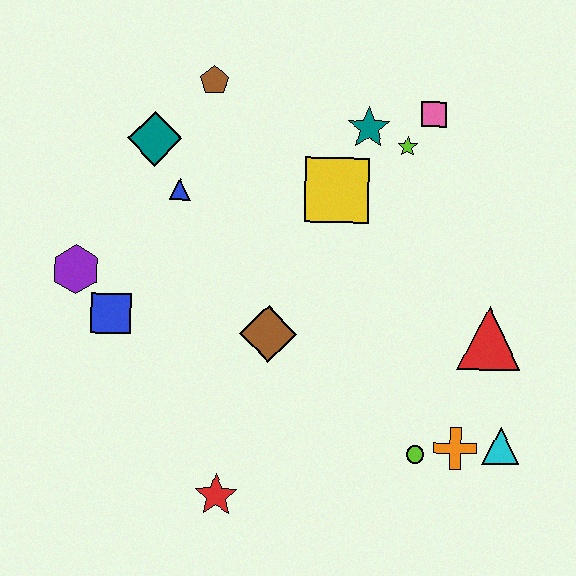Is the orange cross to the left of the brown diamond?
No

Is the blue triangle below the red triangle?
No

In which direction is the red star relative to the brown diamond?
The red star is below the brown diamond.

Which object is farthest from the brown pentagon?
The cyan triangle is farthest from the brown pentagon.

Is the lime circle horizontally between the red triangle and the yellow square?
Yes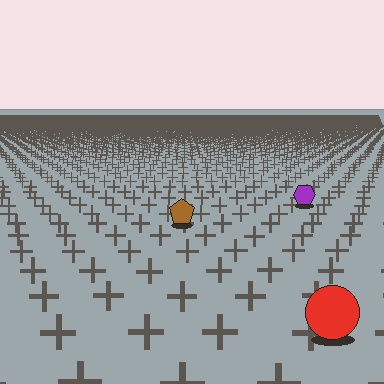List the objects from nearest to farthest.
From nearest to farthest: the red circle, the brown pentagon, the purple hexagon.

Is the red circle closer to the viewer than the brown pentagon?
Yes. The red circle is closer — you can tell from the texture gradient: the ground texture is coarser near it.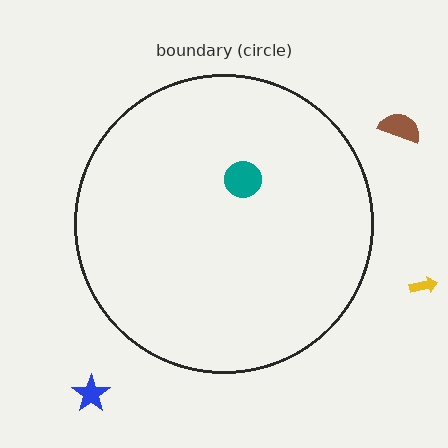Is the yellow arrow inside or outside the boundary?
Outside.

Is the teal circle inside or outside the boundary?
Inside.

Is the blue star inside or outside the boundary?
Outside.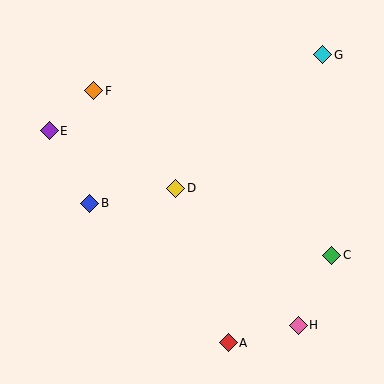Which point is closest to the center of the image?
Point D at (176, 188) is closest to the center.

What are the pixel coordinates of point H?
Point H is at (298, 325).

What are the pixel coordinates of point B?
Point B is at (90, 203).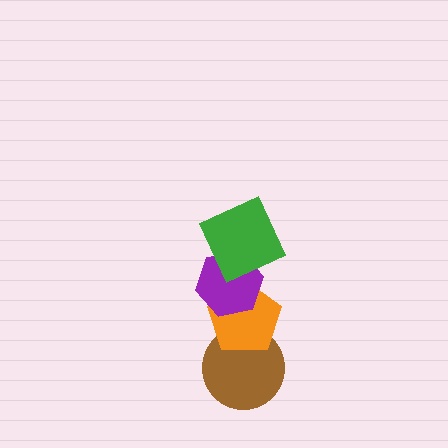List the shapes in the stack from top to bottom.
From top to bottom: the green square, the purple hexagon, the orange pentagon, the brown circle.